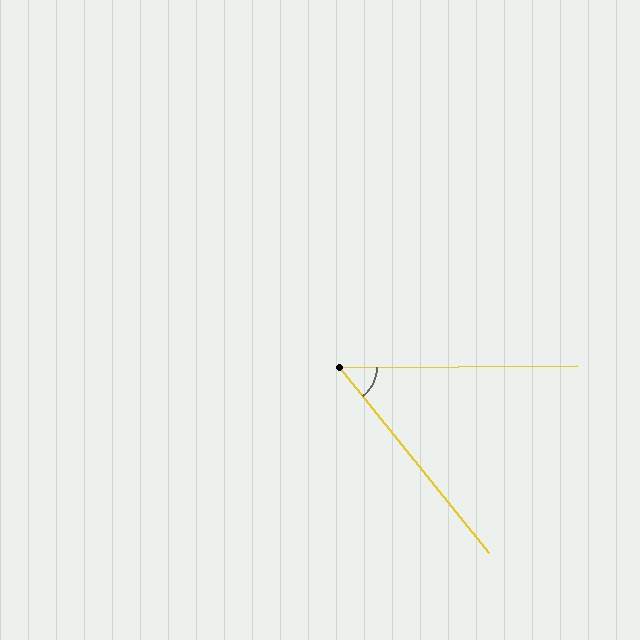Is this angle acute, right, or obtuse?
It is acute.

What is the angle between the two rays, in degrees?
Approximately 52 degrees.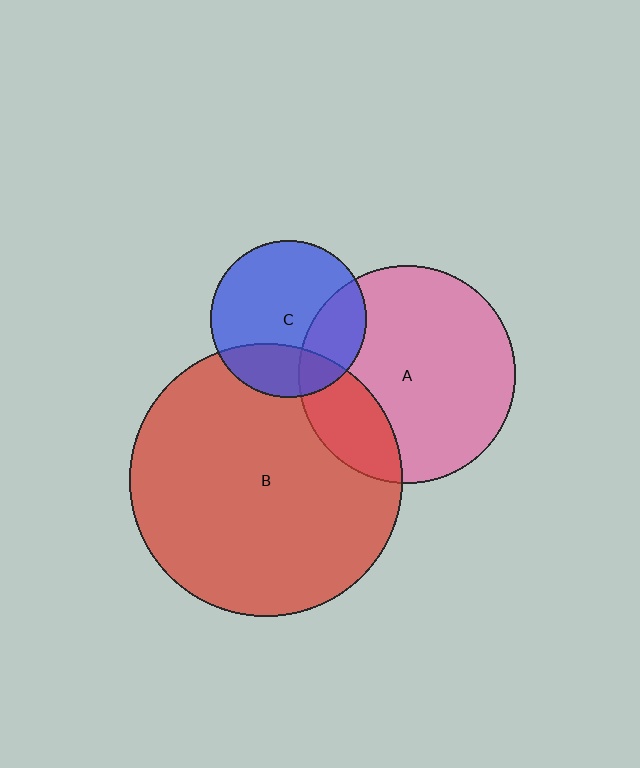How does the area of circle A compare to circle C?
Approximately 1.9 times.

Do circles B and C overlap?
Yes.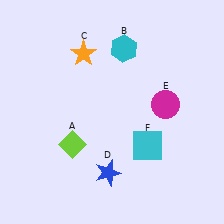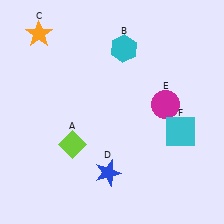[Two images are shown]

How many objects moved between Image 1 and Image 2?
2 objects moved between the two images.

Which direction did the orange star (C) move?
The orange star (C) moved left.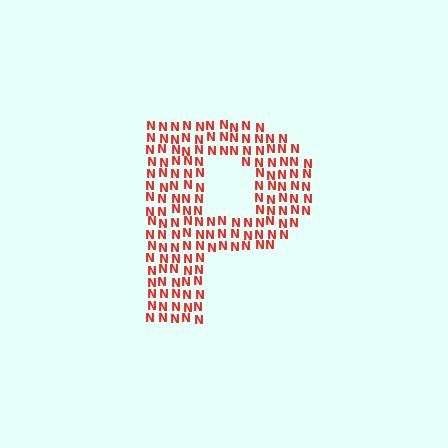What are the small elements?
The small elements are letter N's.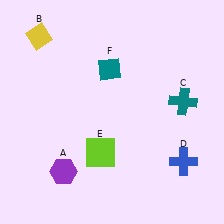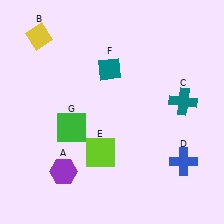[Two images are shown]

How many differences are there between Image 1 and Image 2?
There is 1 difference between the two images.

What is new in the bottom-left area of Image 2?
A green square (G) was added in the bottom-left area of Image 2.